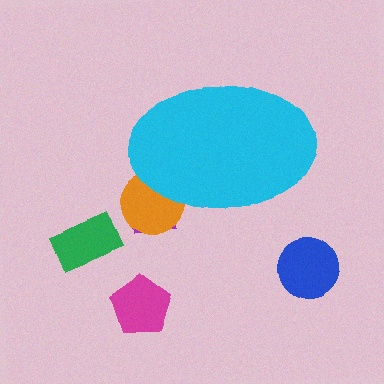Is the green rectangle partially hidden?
No, the green rectangle is fully visible.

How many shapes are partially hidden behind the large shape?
3 shapes are partially hidden.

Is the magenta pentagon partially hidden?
No, the magenta pentagon is fully visible.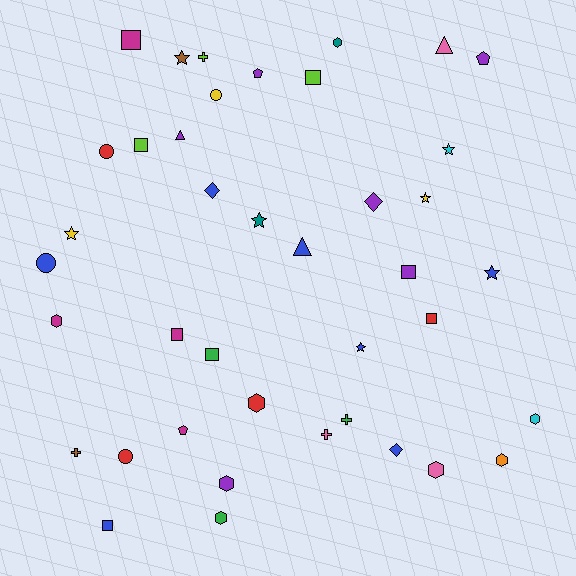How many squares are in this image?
There are 8 squares.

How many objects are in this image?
There are 40 objects.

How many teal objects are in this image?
There are 2 teal objects.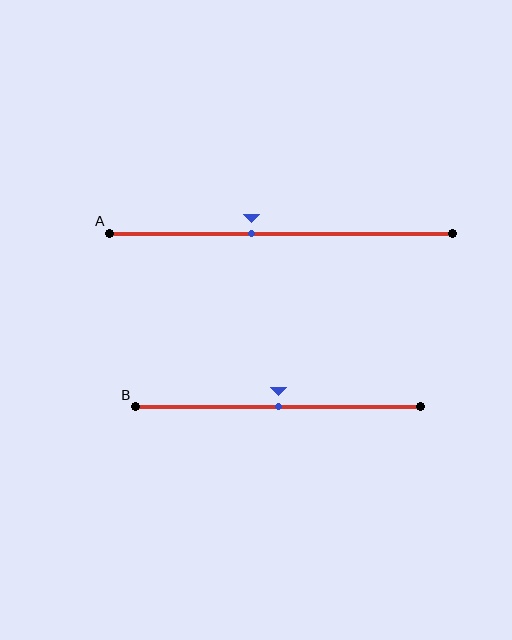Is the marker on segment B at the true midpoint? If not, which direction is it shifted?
Yes, the marker on segment B is at the true midpoint.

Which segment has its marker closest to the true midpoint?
Segment B has its marker closest to the true midpoint.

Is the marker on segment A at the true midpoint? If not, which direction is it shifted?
No, the marker on segment A is shifted to the left by about 9% of the segment length.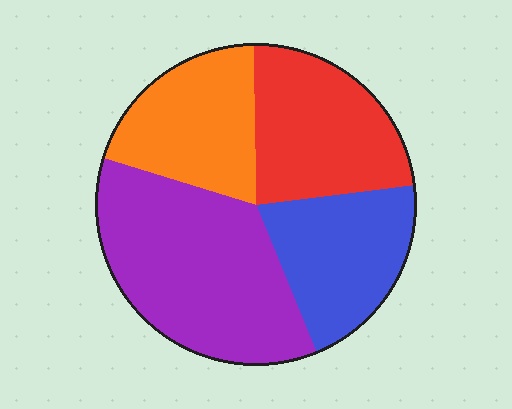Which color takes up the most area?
Purple, at roughly 35%.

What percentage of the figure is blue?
Blue takes up less than a quarter of the figure.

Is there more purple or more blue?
Purple.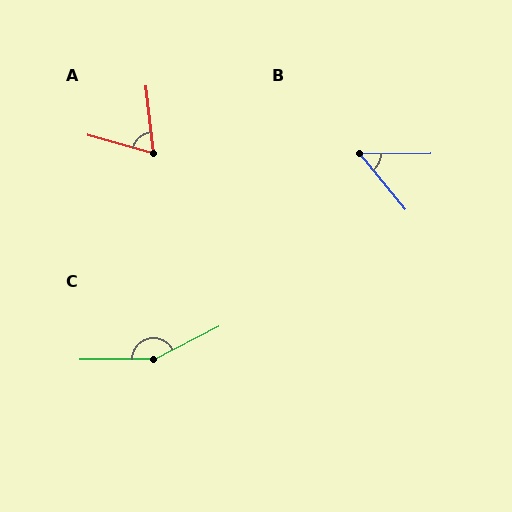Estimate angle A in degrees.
Approximately 68 degrees.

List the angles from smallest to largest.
B (51°), A (68°), C (153°).